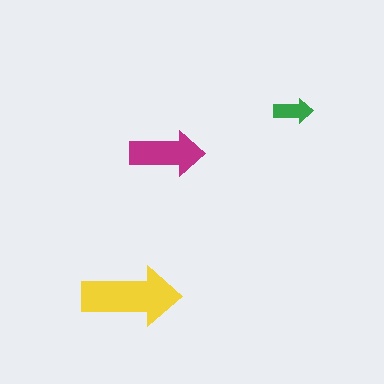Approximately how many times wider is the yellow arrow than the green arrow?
About 2.5 times wider.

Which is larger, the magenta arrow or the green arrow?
The magenta one.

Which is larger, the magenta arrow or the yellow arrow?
The yellow one.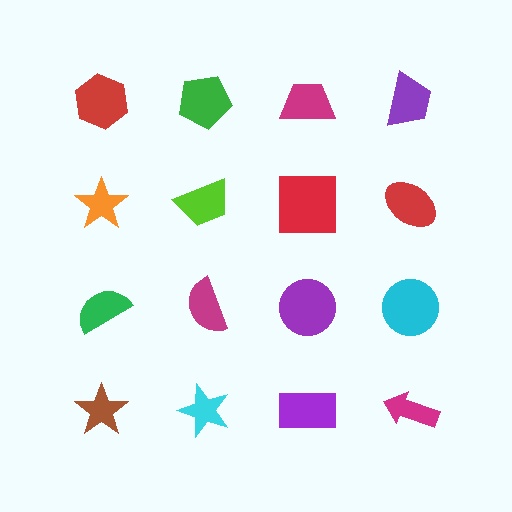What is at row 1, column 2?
A green pentagon.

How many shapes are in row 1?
4 shapes.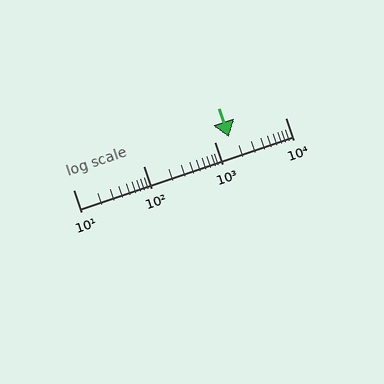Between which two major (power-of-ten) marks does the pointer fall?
The pointer is between 1000 and 10000.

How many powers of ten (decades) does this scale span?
The scale spans 3 decades, from 10 to 10000.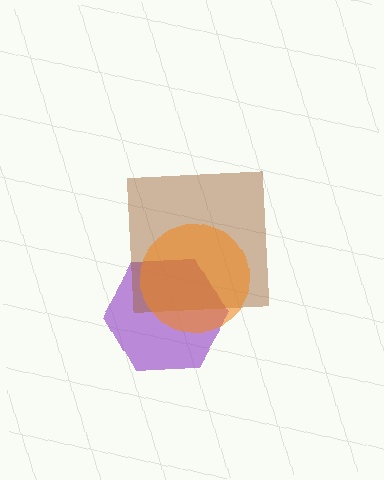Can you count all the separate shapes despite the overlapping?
Yes, there are 3 separate shapes.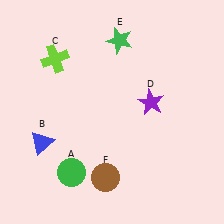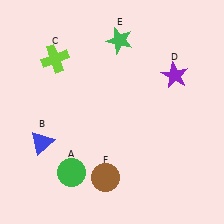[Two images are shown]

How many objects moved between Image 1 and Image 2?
1 object moved between the two images.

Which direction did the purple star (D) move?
The purple star (D) moved up.